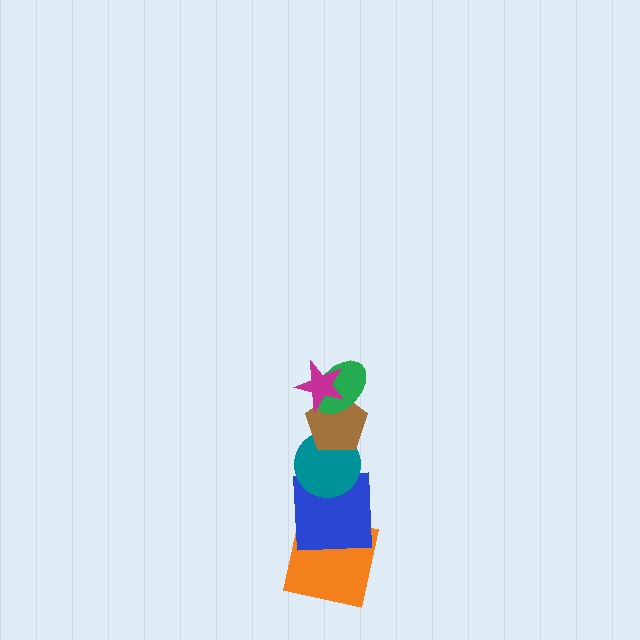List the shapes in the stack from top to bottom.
From top to bottom: the magenta star, the green ellipse, the brown pentagon, the teal circle, the blue square, the orange square.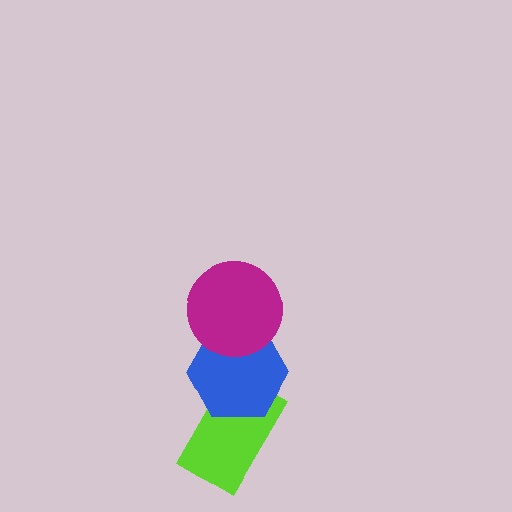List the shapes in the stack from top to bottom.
From top to bottom: the magenta circle, the blue hexagon, the lime rectangle.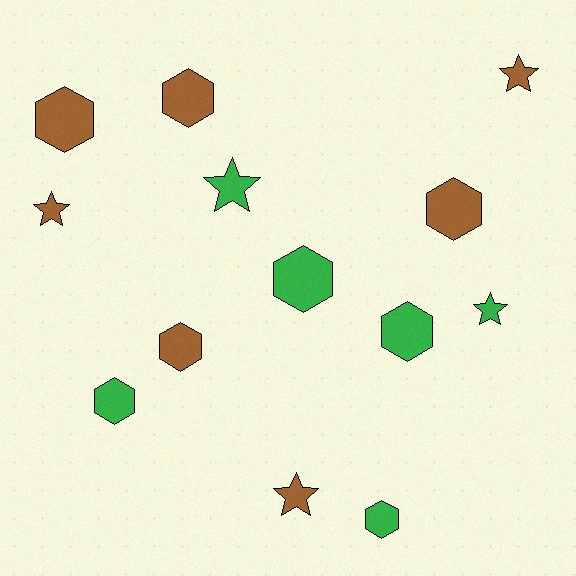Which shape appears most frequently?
Hexagon, with 8 objects.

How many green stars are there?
There are 2 green stars.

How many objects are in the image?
There are 13 objects.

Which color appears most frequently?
Brown, with 7 objects.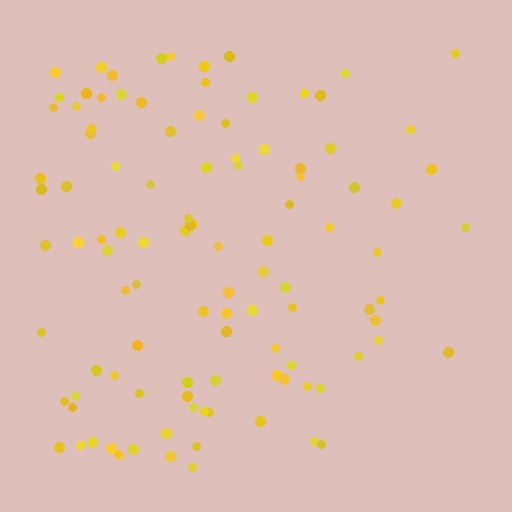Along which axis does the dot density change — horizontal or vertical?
Horizontal.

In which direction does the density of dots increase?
From right to left, with the left side densest.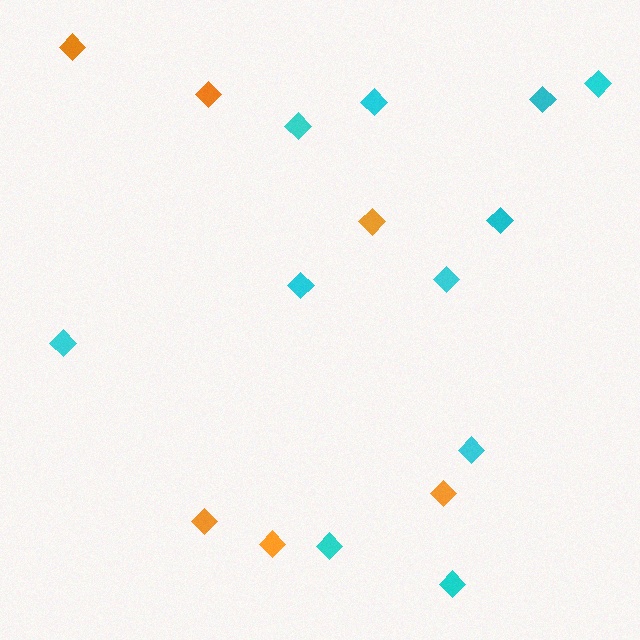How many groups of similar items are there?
There are 2 groups: one group of cyan diamonds (11) and one group of orange diamonds (6).